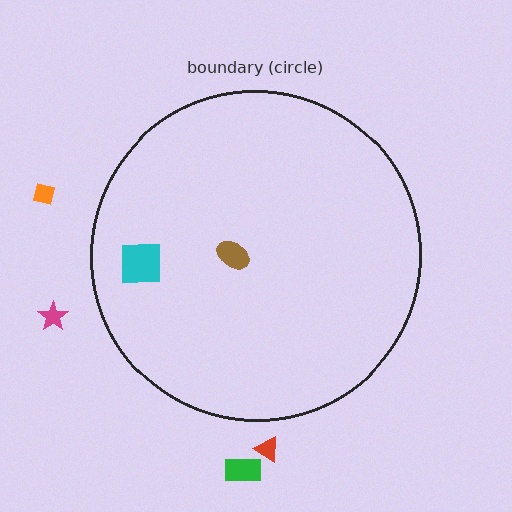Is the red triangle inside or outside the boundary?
Outside.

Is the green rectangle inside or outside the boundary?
Outside.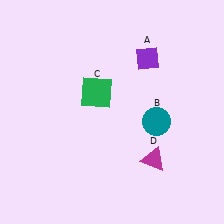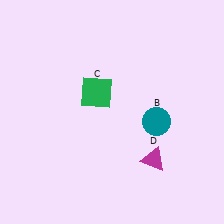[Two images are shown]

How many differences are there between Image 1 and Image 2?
There is 1 difference between the two images.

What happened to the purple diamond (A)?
The purple diamond (A) was removed in Image 2. It was in the top-right area of Image 1.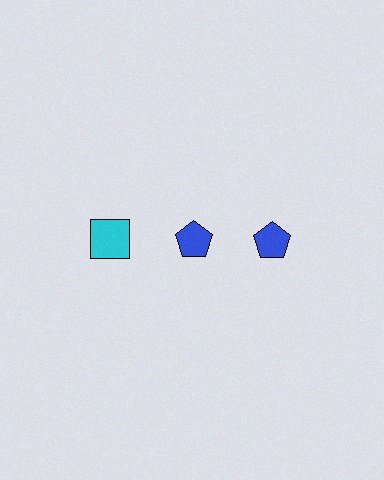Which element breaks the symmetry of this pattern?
The cyan square in the top row, leftmost column breaks the symmetry. All other shapes are blue pentagons.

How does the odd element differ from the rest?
It differs in both color (cyan instead of blue) and shape (square instead of pentagon).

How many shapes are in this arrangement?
There are 3 shapes arranged in a grid pattern.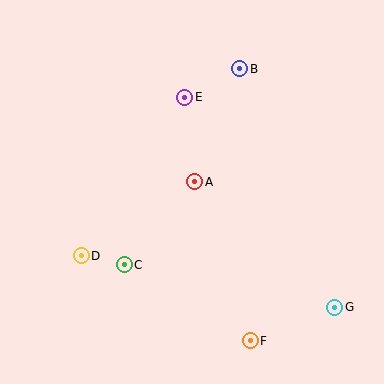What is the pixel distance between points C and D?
The distance between C and D is 44 pixels.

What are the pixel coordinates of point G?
Point G is at (335, 307).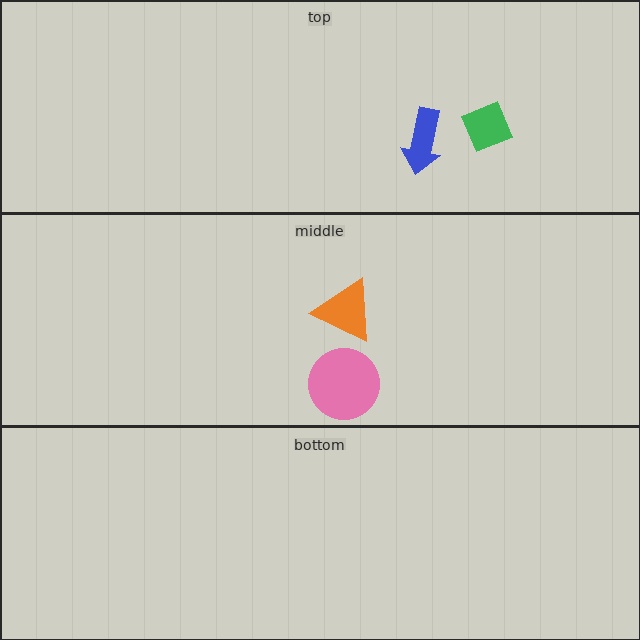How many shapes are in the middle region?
2.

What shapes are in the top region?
The green diamond, the blue arrow.